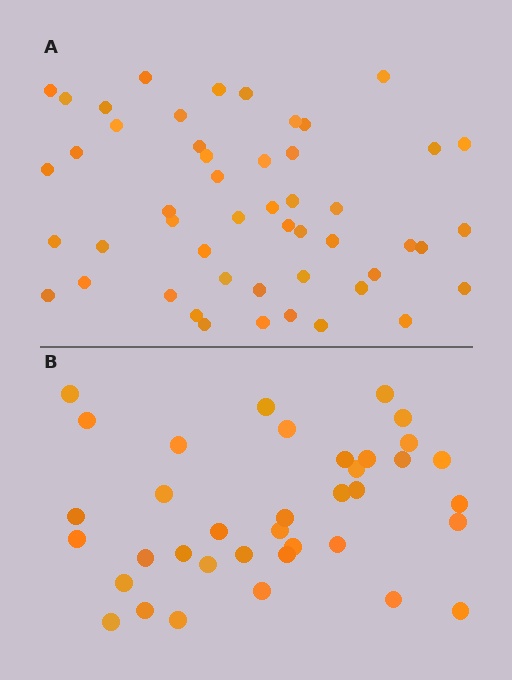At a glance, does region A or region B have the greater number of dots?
Region A (the top region) has more dots.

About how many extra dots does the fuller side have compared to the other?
Region A has approximately 15 more dots than region B.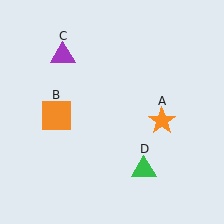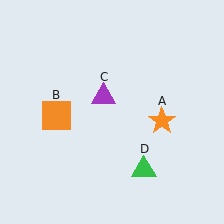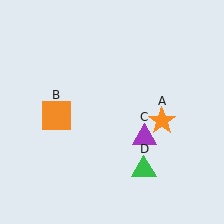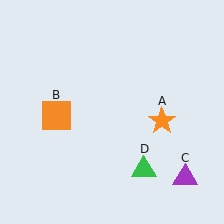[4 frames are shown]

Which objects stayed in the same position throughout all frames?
Orange star (object A) and orange square (object B) and green triangle (object D) remained stationary.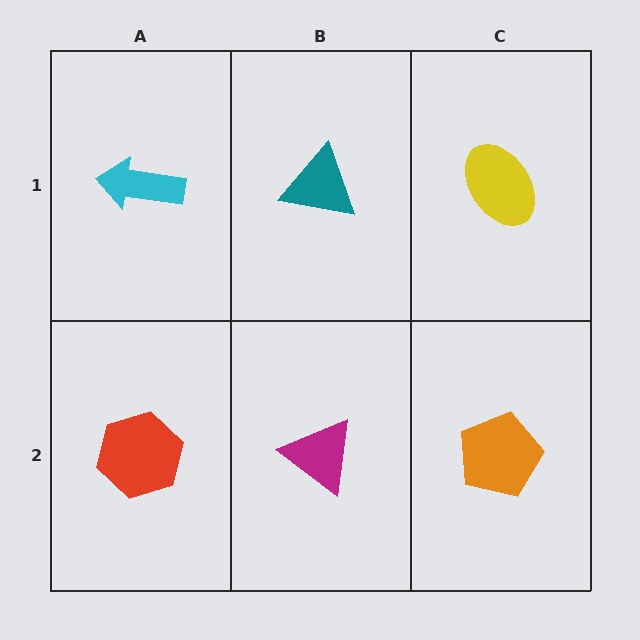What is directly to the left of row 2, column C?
A magenta triangle.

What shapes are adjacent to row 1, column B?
A magenta triangle (row 2, column B), a cyan arrow (row 1, column A), a yellow ellipse (row 1, column C).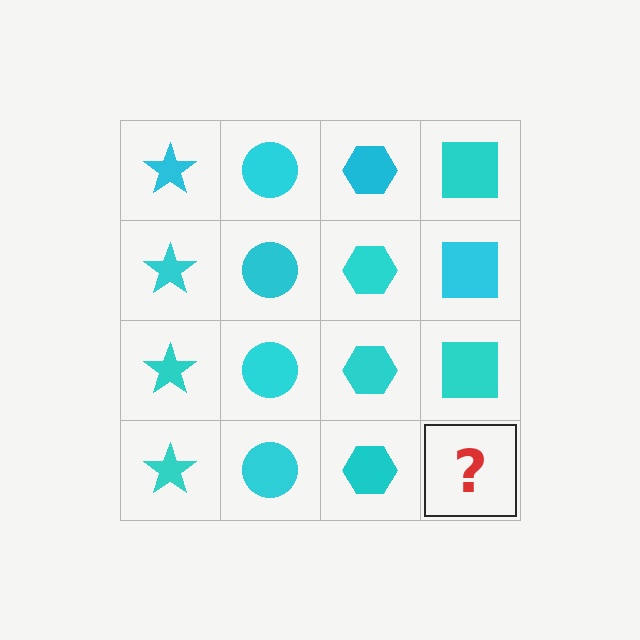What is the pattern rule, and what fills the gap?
The rule is that each column has a consistent shape. The gap should be filled with a cyan square.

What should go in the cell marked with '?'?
The missing cell should contain a cyan square.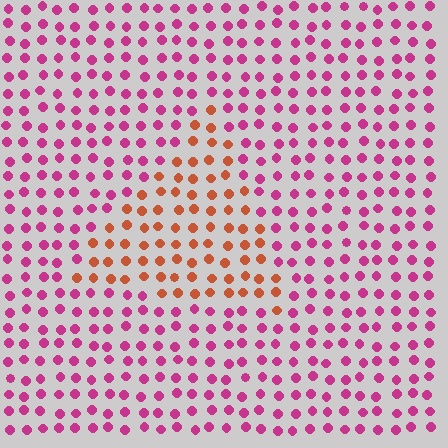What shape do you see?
I see a triangle.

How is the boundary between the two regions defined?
The boundary is defined purely by a slight shift in hue (about 50 degrees). Spacing, size, and orientation are identical on both sides.